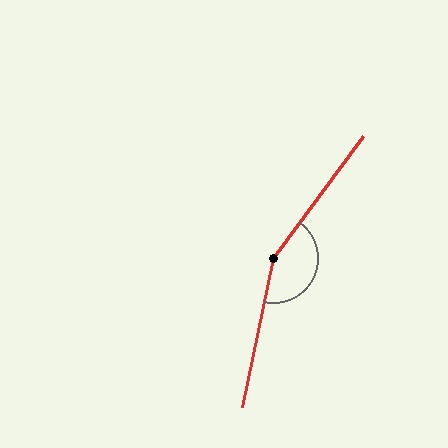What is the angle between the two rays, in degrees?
Approximately 155 degrees.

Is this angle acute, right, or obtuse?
It is obtuse.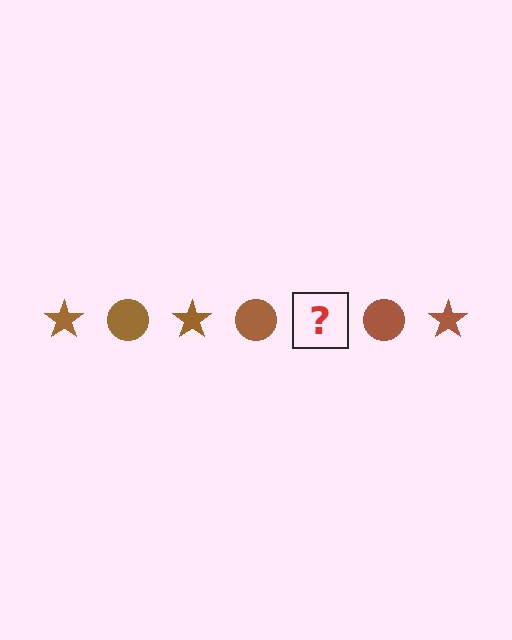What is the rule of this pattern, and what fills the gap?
The rule is that the pattern cycles through star, circle shapes in brown. The gap should be filled with a brown star.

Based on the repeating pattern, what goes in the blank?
The blank should be a brown star.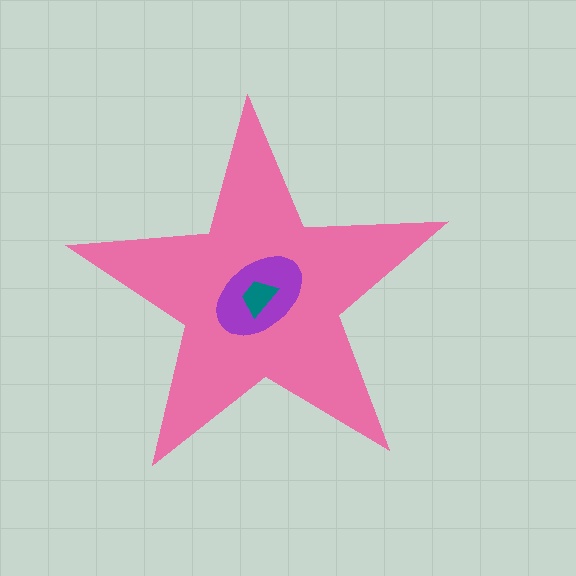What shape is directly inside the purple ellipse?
The teal trapezoid.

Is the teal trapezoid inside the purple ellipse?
Yes.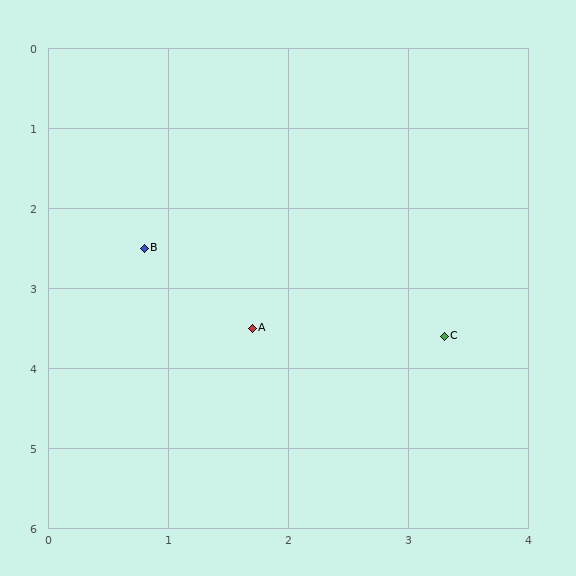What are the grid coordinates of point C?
Point C is at approximately (3.3, 3.6).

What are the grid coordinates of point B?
Point B is at approximately (0.8, 2.5).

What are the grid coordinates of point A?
Point A is at approximately (1.7, 3.5).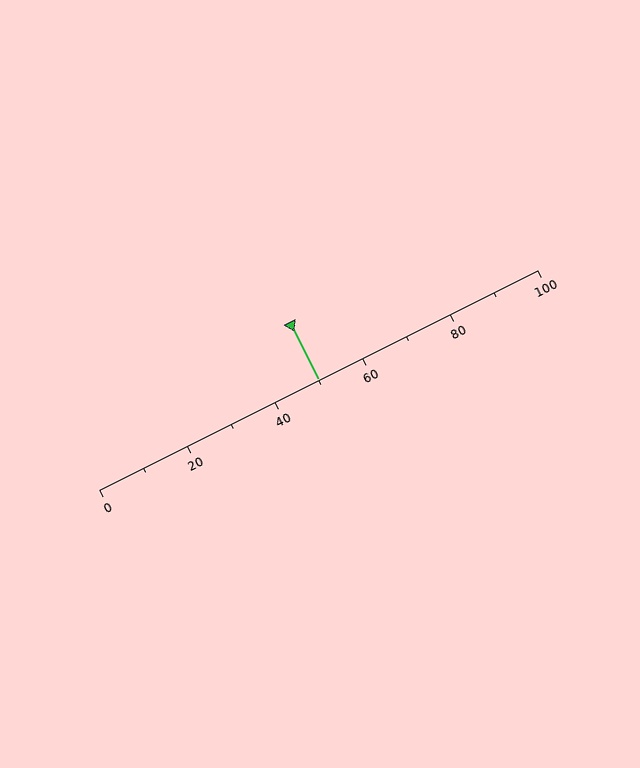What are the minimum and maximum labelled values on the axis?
The axis runs from 0 to 100.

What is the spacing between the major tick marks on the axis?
The major ticks are spaced 20 apart.